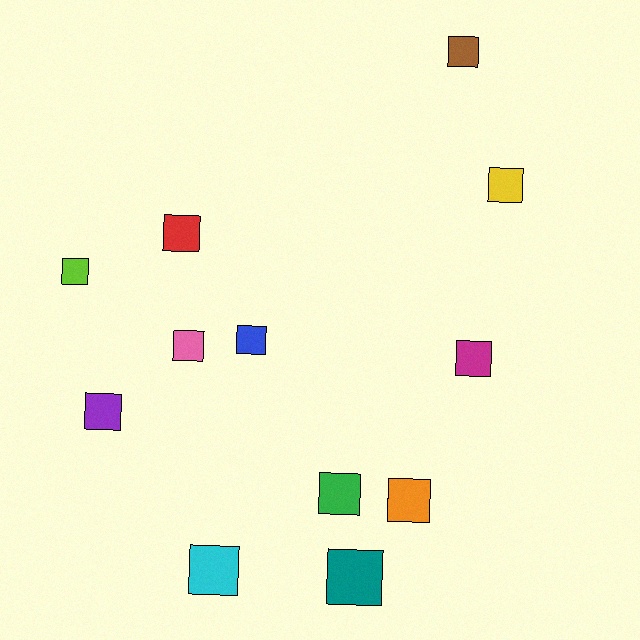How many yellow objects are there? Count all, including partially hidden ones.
There is 1 yellow object.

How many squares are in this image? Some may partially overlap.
There are 12 squares.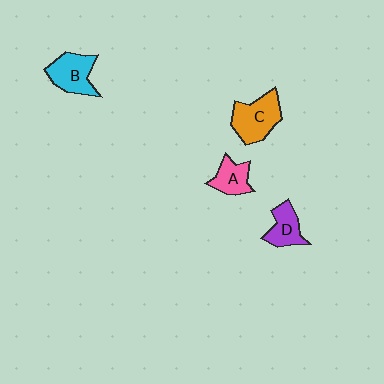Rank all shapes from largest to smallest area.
From largest to smallest: C (orange), B (cyan), D (purple), A (pink).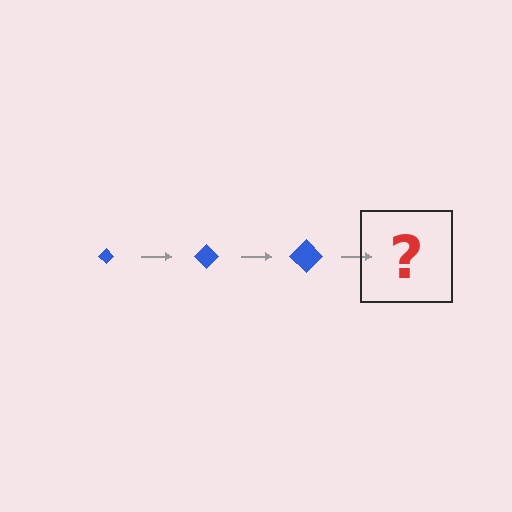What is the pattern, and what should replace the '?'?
The pattern is that the diamond gets progressively larger each step. The '?' should be a blue diamond, larger than the previous one.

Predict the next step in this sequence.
The next step is a blue diamond, larger than the previous one.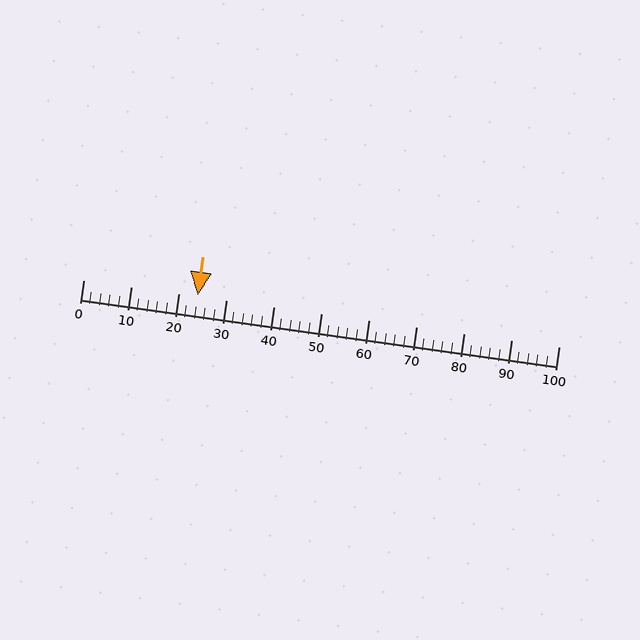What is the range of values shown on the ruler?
The ruler shows values from 0 to 100.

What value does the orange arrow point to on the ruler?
The orange arrow points to approximately 24.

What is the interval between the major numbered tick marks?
The major tick marks are spaced 10 units apart.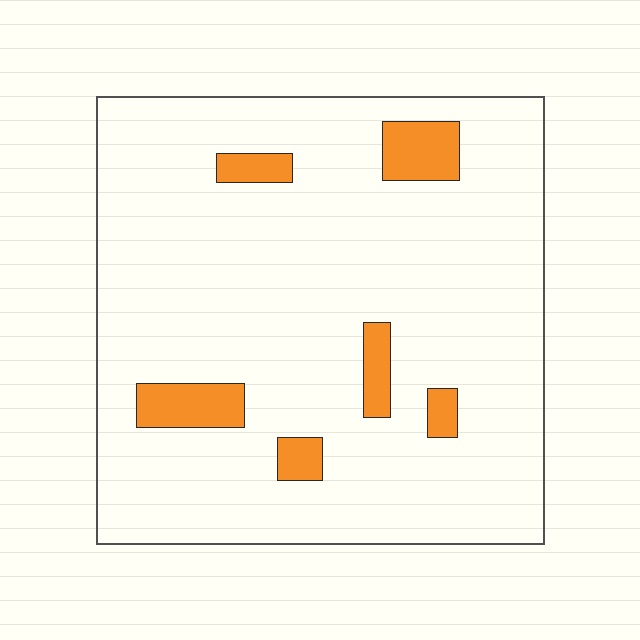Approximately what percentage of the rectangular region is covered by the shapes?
Approximately 10%.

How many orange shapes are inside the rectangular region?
6.